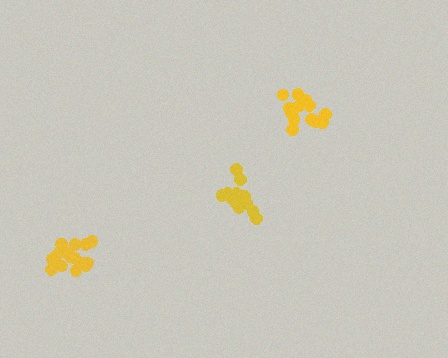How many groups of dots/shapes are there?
There are 3 groups.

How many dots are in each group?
Group 1: 14 dots, Group 2: 14 dots, Group 3: 18 dots (46 total).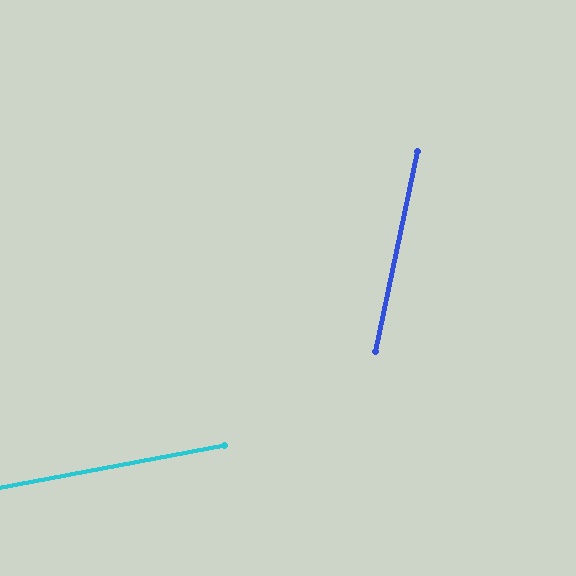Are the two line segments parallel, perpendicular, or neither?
Neither parallel nor perpendicular — they differ by about 68°.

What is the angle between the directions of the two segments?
Approximately 68 degrees.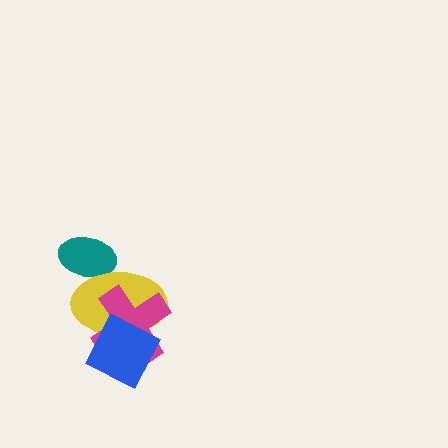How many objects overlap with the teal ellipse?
1 object overlaps with the teal ellipse.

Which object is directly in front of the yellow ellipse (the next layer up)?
The magenta cross is directly in front of the yellow ellipse.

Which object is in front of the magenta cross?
The blue square is in front of the magenta cross.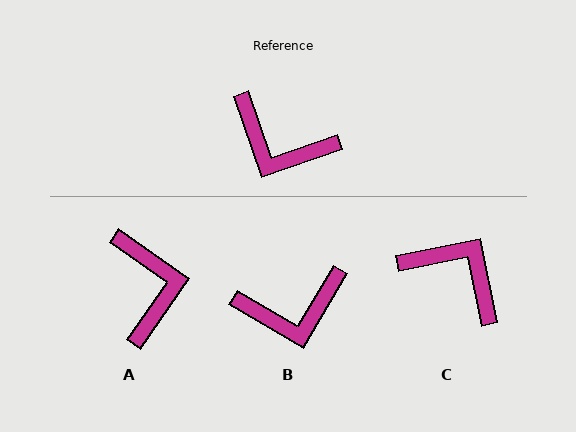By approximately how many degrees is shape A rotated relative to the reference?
Approximately 126 degrees counter-clockwise.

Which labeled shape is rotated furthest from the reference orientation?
C, about 173 degrees away.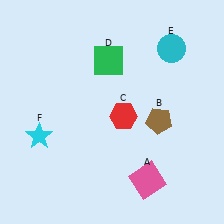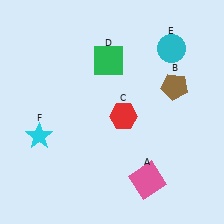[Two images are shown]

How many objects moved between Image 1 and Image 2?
1 object moved between the two images.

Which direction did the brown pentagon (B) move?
The brown pentagon (B) moved up.